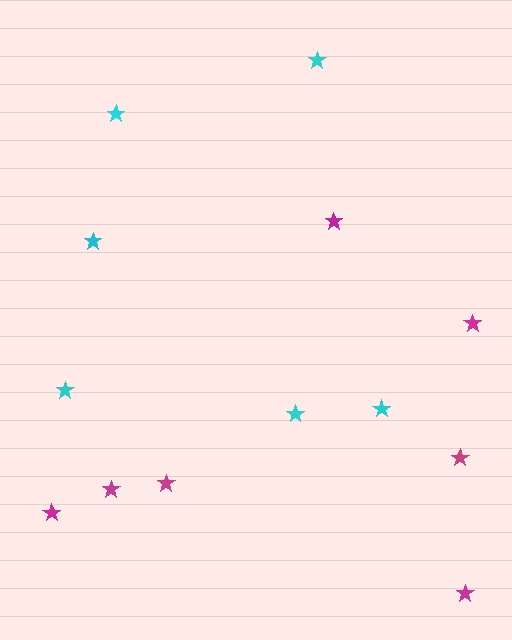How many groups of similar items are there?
There are 2 groups: one group of cyan stars (6) and one group of magenta stars (7).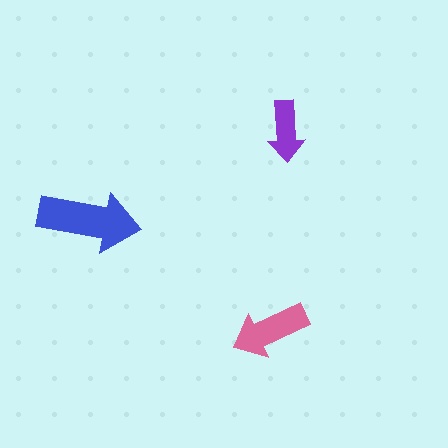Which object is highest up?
The purple arrow is topmost.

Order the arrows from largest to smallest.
the blue one, the pink one, the purple one.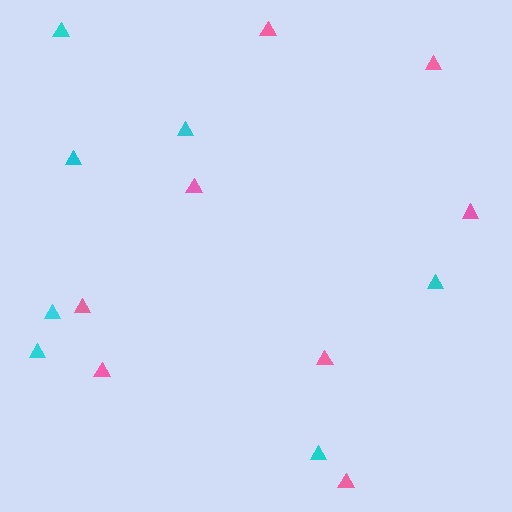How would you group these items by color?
There are 2 groups: one group of pink triangles (8) and one group of cyan triangles (7).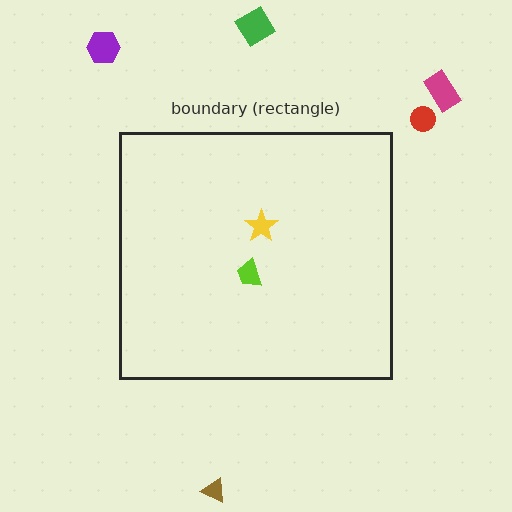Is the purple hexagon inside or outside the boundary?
Outside.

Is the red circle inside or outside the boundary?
Outside.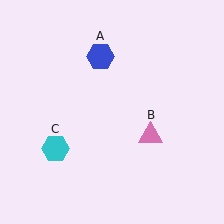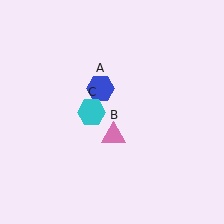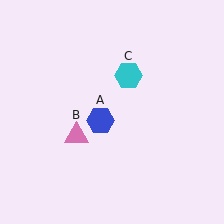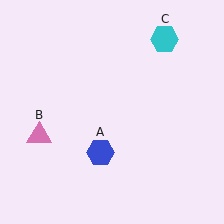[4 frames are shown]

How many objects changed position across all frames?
3 objects changed position: blue hexagon (object A), pink triangle (object B), cyan hexagon (object C).